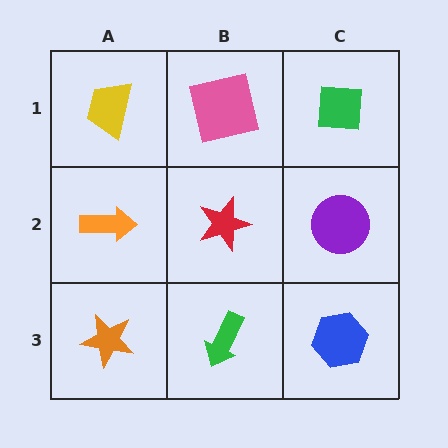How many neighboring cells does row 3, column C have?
2.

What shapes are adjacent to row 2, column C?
A green square (row 1, column C), a blue hexagon (row 3, column C), a red star (row 2, column B).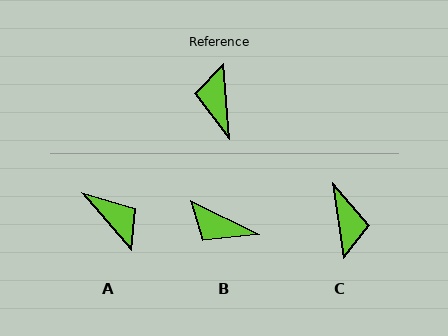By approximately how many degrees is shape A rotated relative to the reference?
Approximately 143 degrees clockwise.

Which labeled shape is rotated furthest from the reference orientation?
C, about 176 degrees away.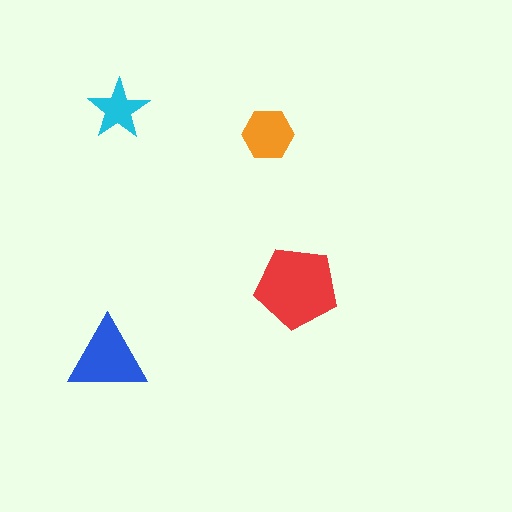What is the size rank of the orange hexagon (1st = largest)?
3rd.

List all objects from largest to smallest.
The red pentagon, the blue triangle, the orange hexagon, the cyan star.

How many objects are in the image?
There are 4 objects in the image.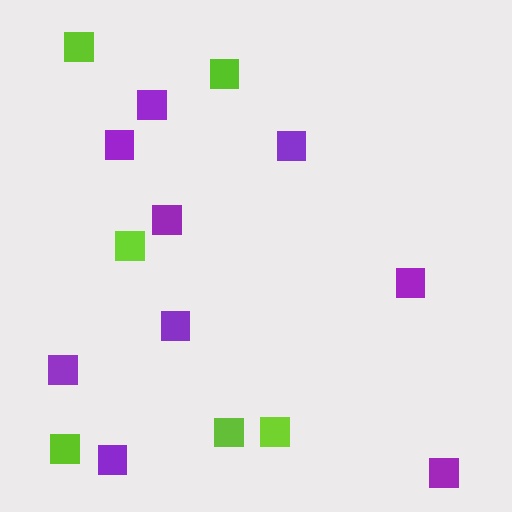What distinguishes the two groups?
There are 2 groups: one group of purple squares (9) and one group of lime squares (6).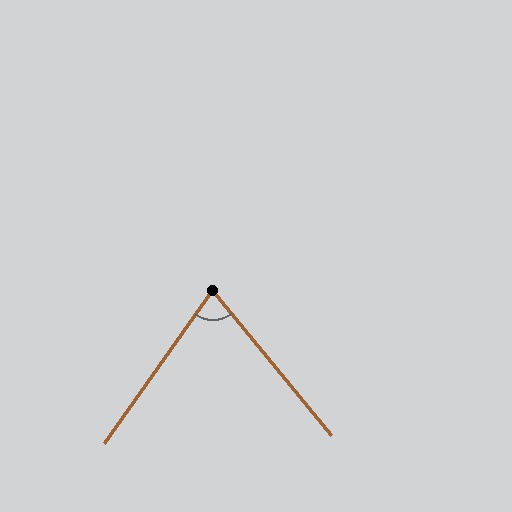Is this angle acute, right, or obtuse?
It is acute.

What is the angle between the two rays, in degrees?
Approximately 75 degrees.